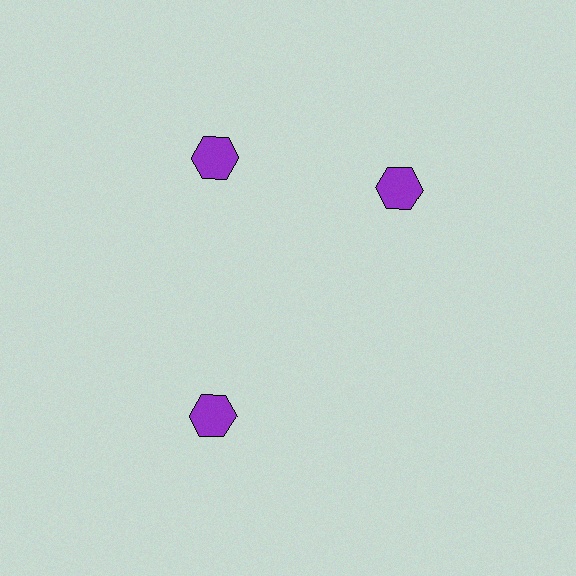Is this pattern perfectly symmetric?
No. The 3 purple hexagons are arranged in a ring, but one element near the 3 o'clock position is rotated out of alignment along the ring, breaking the 3-fold rotational symmetry.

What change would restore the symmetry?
The symmetry would be restored by rotating it back into even spacing with its neighbors so that all 3 hexagons sit at equal angles and equal distance from the center.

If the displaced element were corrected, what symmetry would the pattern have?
It would have 3-fold rotational symmetry — the pattern would map onto itself every 120 degrees.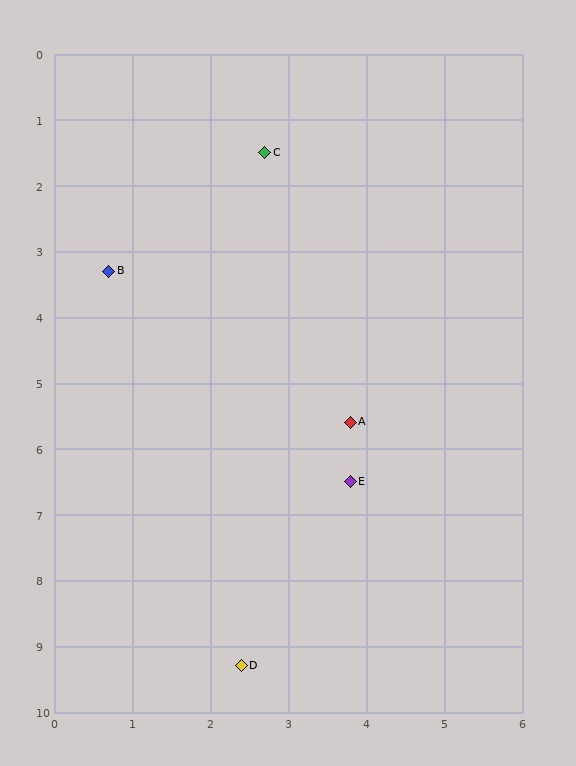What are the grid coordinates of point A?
Point A is at approximately (3.8, 5.6).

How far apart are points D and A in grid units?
Points D and A are about 4.0 grid units apart.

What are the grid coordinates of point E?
Point E is at approximately (3.8, 6.5).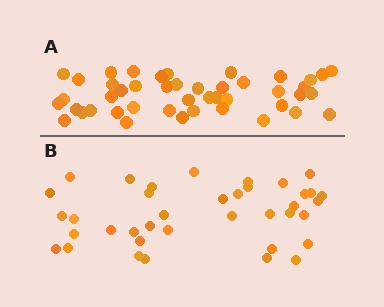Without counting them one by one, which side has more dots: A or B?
Region A (the top region) has more dots.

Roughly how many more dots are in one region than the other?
Region A has roughly 8 or so more dots than region B.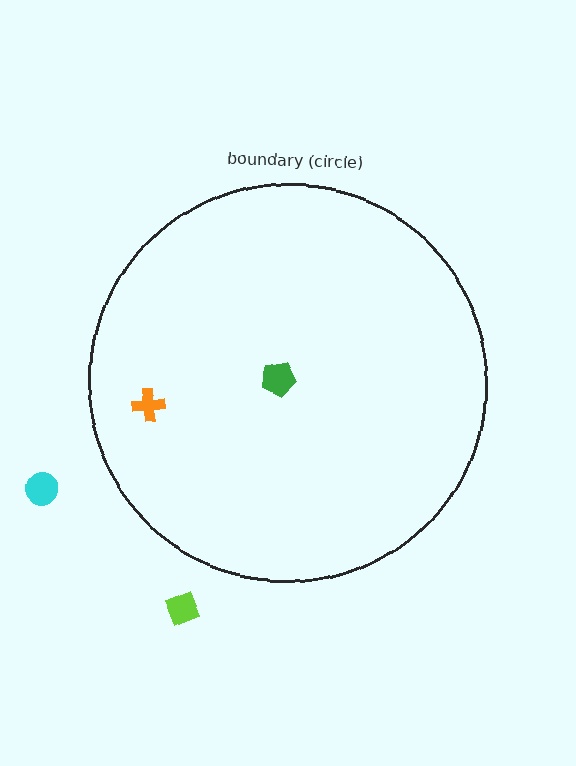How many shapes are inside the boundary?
2 inside, 2 outside.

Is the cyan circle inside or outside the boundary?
Outside.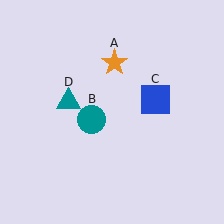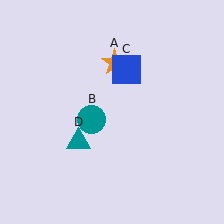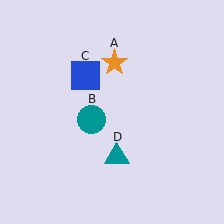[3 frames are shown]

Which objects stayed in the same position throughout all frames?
Orange star (object A) and teal circle (object B) remained stationary.